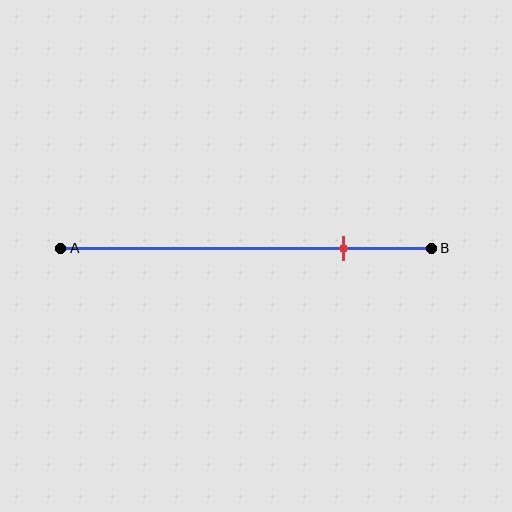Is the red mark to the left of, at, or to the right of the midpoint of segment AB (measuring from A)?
The red mark is to the right of the midpoint of segment AB.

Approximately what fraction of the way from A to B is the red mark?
The red mark is approximately 75% of the way from A to B.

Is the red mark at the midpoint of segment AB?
No, the mark is at about 75% from A, not at the 50% midpoint.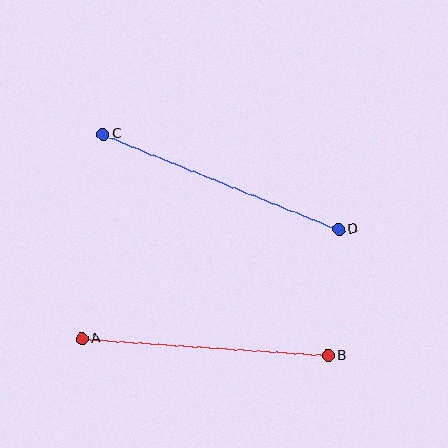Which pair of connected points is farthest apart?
Points C and D are farthest apart.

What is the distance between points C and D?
The distance is approximately 254 pixels.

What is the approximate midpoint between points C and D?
The midpoint is at approximately (221, 182) pixels.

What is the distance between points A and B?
The distance is approximately 247 pixels.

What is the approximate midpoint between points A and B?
The midpoint is at approximately (205, 347) pixels.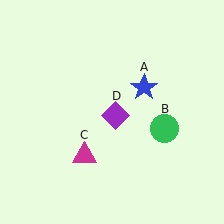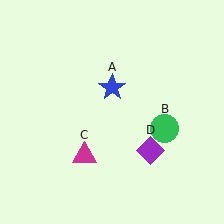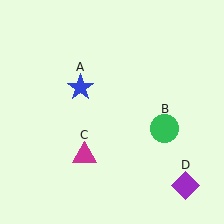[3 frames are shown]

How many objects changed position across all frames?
2 objects changed position: blue star (object A), purple diamond (object D).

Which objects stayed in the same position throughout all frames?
Green circle (object B) and magenta triangle (object C) remained stationary.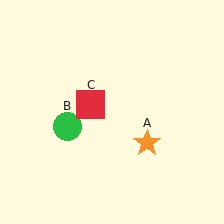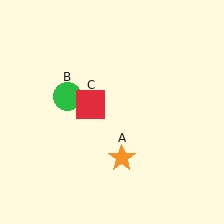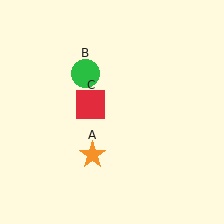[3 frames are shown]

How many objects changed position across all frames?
2 objects changed position: orange star (object A), green circle (object B).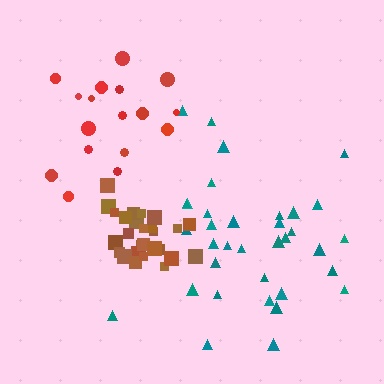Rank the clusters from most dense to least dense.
brown, red, teal.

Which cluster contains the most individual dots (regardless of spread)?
Teal (35).